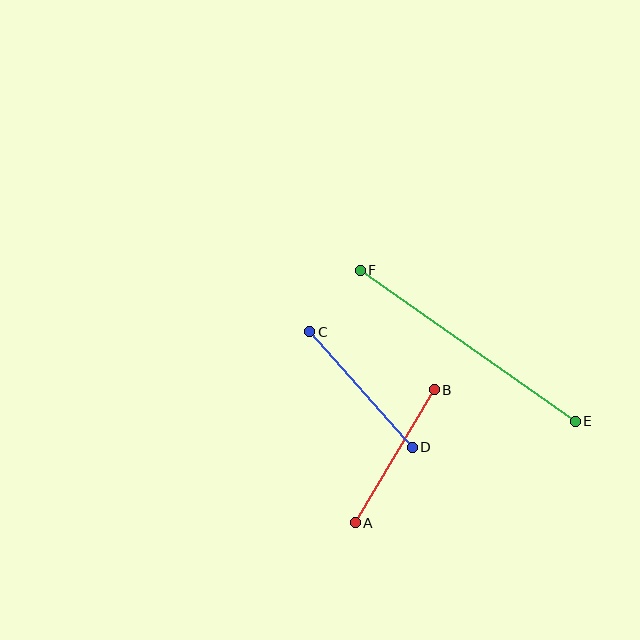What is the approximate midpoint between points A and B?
The midpoint is at approximately (395, 456) pixels.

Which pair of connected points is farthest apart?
Points E and F are farthest apart.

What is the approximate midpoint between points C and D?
The midpoint is at approximately (361, 390) pixels.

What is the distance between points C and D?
The distance is approximately 155 pixels.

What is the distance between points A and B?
The distance is approximately 155 pixels.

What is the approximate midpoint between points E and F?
The midpoint is at approximately (468, 346) pixels.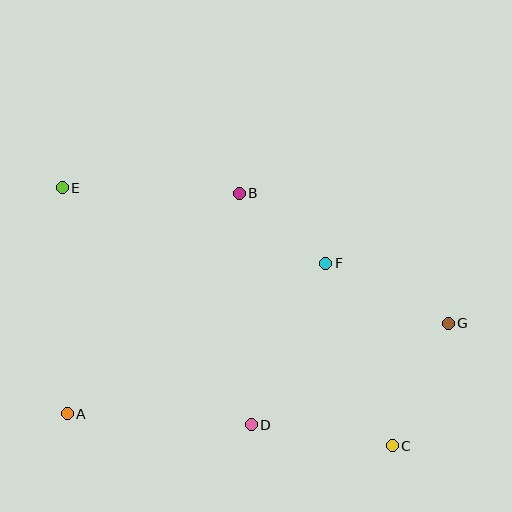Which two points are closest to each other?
Points B and F are closest to each other.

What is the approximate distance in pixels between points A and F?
The distance between A and F is approximately 299 pixels.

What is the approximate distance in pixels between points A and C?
The distance between A and C is approximately 327 pixels.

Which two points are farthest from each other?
Points C and E are farthest from each other.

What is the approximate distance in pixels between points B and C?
The distance between B and C is approximately 295 pixels.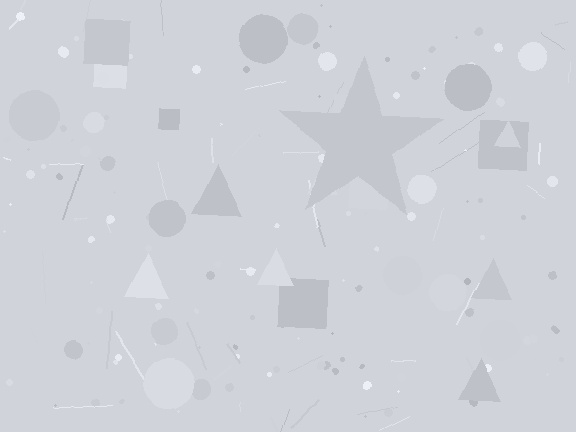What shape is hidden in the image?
A star is hidden in the image.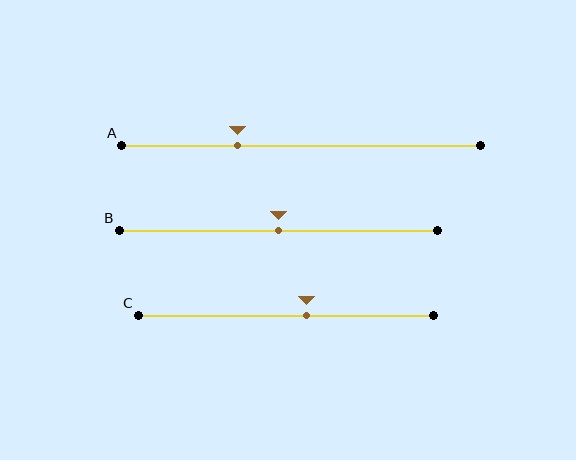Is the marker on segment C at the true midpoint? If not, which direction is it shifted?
No, the marker on segment C is shifted to the right by about 7% of the segment length.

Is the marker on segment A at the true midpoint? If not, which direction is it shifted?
No, the marker on segment A is shifted to the left by about 18% of the segment length.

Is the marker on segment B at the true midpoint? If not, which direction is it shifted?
Yes, the marker on segment B is at the true midpoint.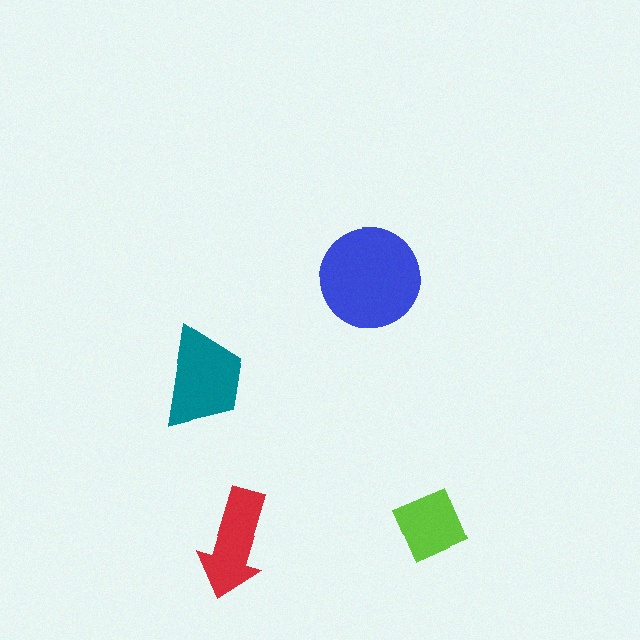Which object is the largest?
The blue circle.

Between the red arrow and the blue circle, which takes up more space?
The blue circle.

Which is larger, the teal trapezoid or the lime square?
The teal trapezoid.